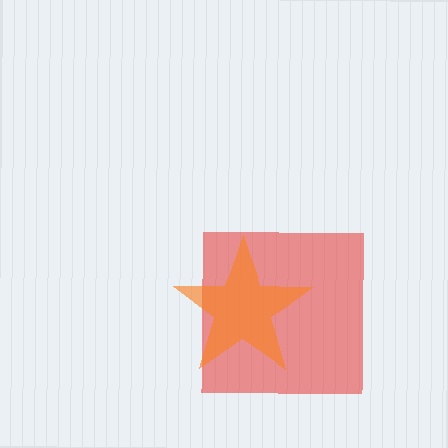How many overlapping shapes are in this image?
There are 2 overlapping shapes in the image.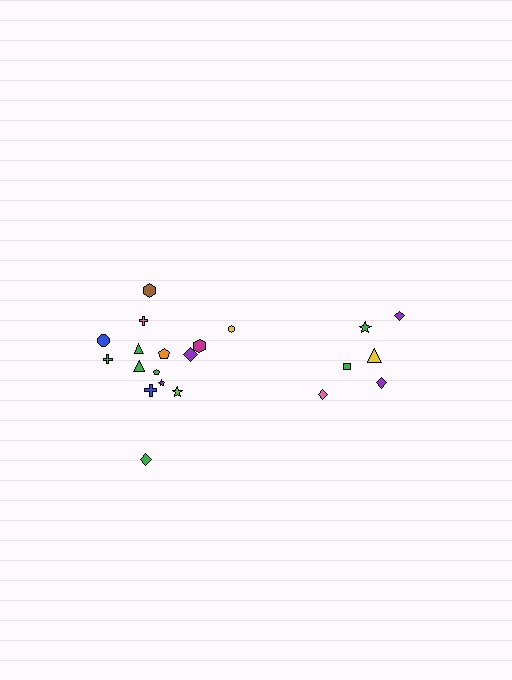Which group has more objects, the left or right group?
The left group.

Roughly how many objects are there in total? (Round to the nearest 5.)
Roughly 20 objects in total.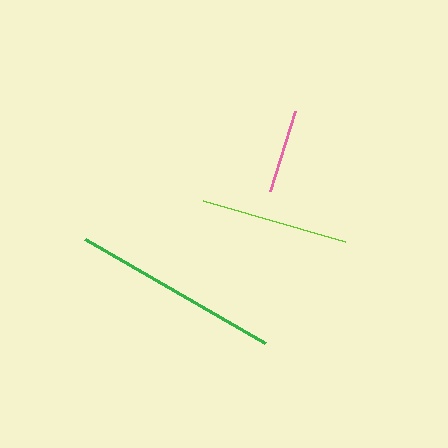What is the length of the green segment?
The green segment is approximately 208 pixels long.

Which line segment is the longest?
The green line is the longest at approximately 208 pixels.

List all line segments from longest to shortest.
From longest to shortest: green, lime, pink.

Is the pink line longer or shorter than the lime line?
The lime line is longer than the pink line.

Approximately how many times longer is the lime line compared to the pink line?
The lime line is approximately 1.7 times the length of the pink line.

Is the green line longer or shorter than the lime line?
The green line is longer than the lime line.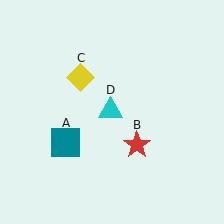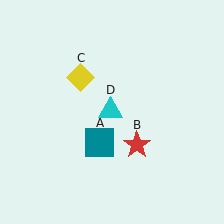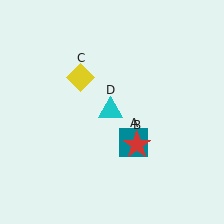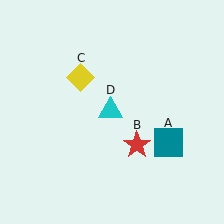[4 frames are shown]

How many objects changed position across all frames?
1 object changed position: teal square (object A).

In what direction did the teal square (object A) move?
The teal square (object A) moved right.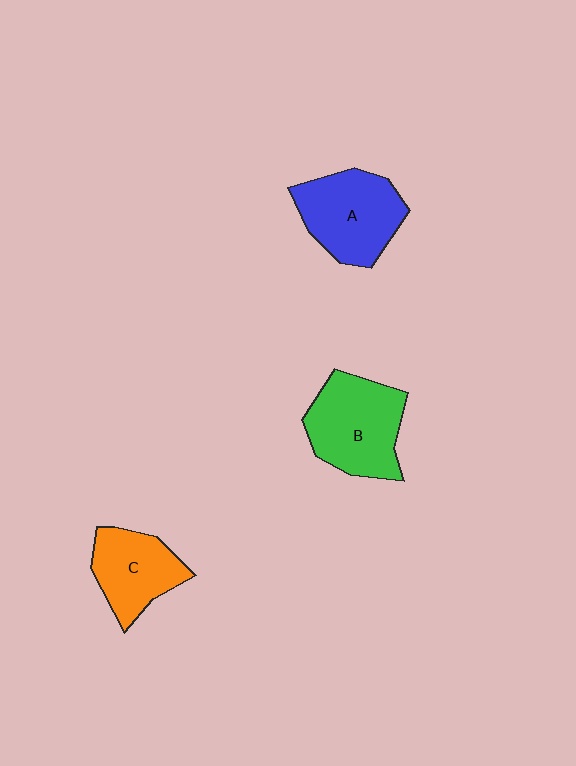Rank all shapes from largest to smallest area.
From largest to smallest: B (green), A (blue), C (orange).